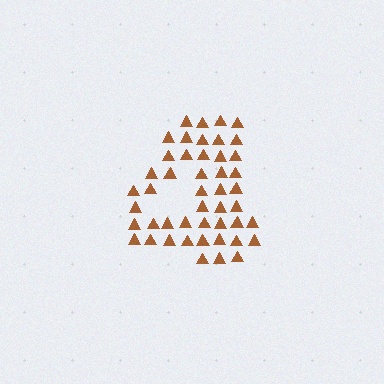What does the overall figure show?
The overall figure shows the digit 4.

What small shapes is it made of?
It is made of small triangles.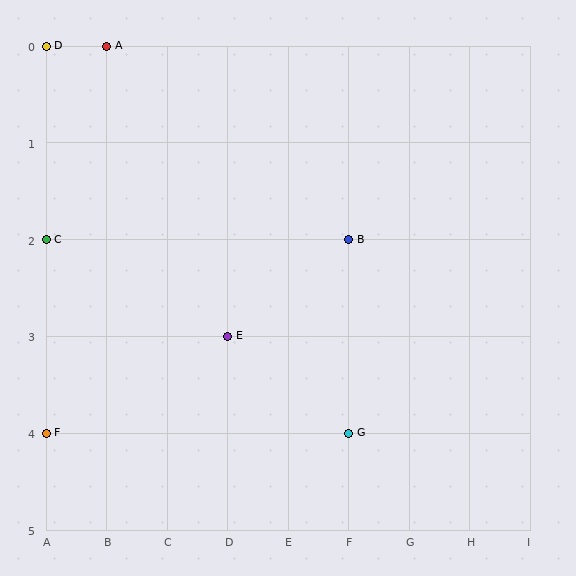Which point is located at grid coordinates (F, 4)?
Point G is at (F, 4).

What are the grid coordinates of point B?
Point B is at grid coordinates (F, 2).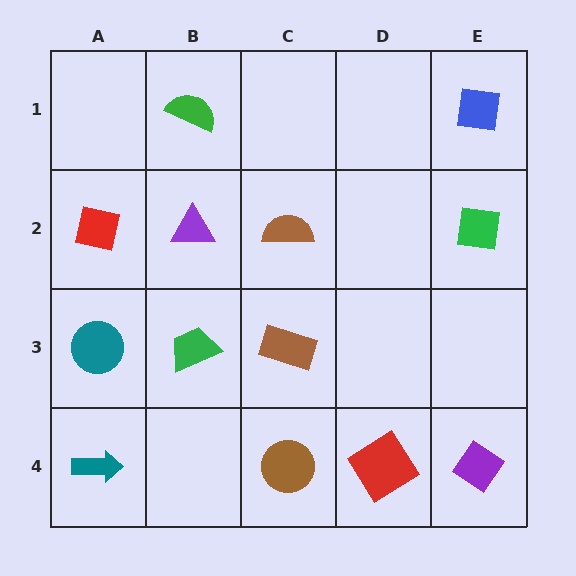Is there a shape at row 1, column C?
No, that cell is empty.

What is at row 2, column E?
A green square.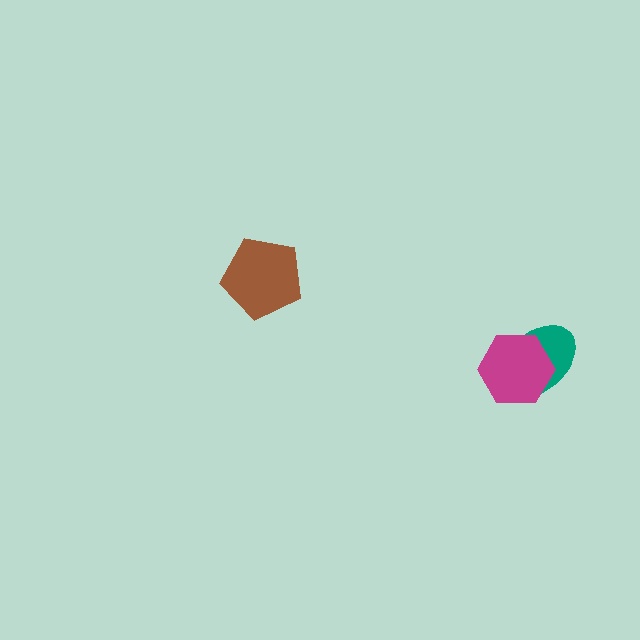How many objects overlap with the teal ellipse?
1 object overlaps with the teal ellipse.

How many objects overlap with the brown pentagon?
0 objects overlap with the brown pentagon.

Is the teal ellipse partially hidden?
Yes, it is partially covered by another shape.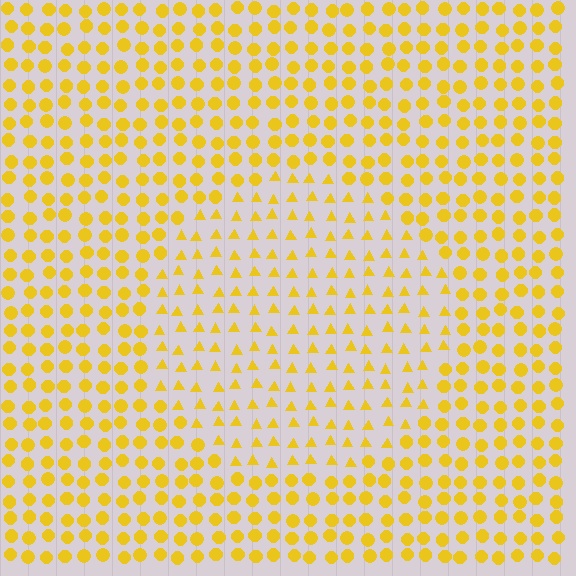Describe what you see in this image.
The image is filled with small yellow elements arranged in a uniform grid. A circle-shaped region contains triangles, while the surrounding area contains circles. The boundary is defined purely by the change in element shape.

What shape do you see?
I see a circle.